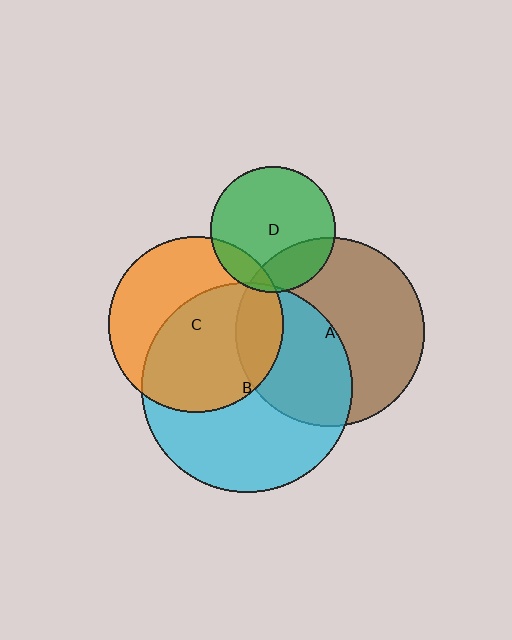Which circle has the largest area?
Circle B (cyan).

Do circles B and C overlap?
Yes.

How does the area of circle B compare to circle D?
Approximately 2.8 times.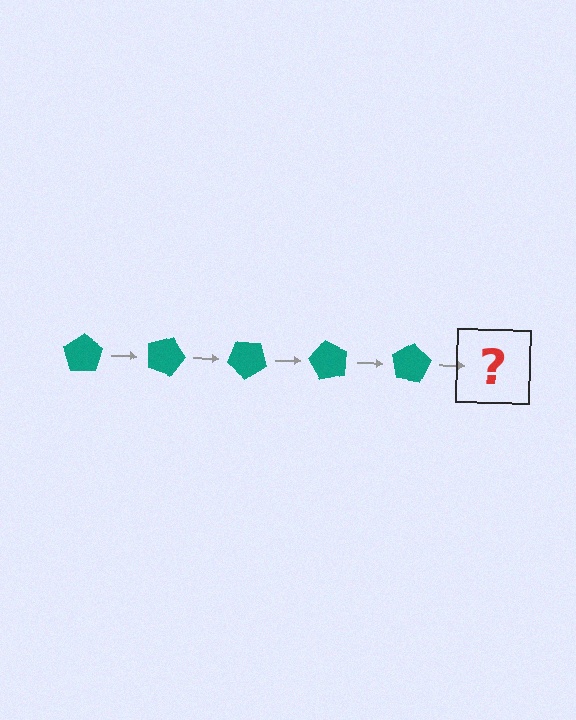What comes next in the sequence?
The next element should be a teal pentagon rotated 100 degrees.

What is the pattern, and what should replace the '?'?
The pattern is that the pentagon rotates 20 degrees each step. The '?' should be a teal pentagon rotated 100 degrees.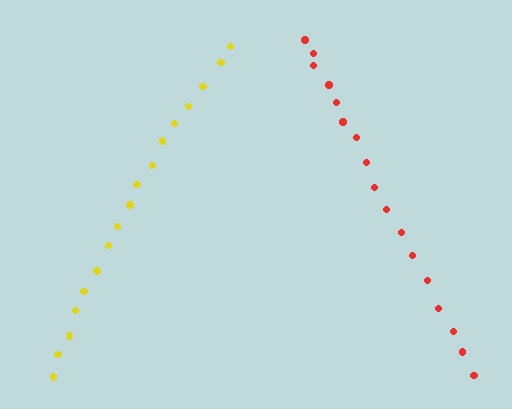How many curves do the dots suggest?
There are 2 distinct paths.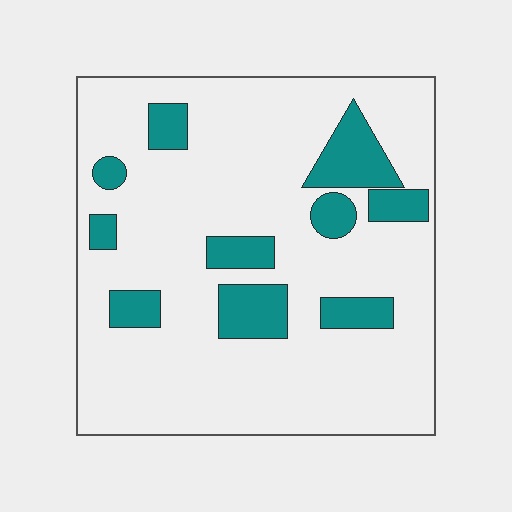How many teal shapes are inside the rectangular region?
10.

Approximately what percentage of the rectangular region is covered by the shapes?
Approximately 20%.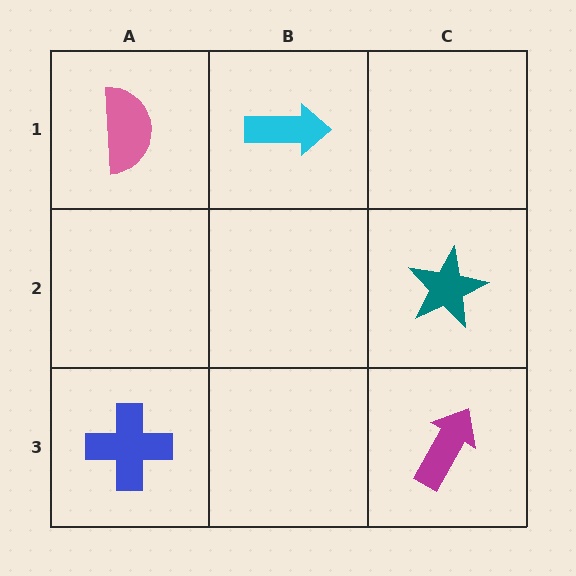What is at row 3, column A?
A blue cross.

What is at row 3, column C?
A magenta arrow.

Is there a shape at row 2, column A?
No, that cell is empty.